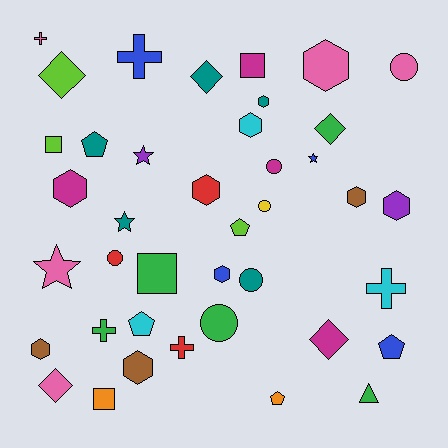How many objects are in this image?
There are 40 objects.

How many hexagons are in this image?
There are 10 hexagons.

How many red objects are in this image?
There are 3 red objects.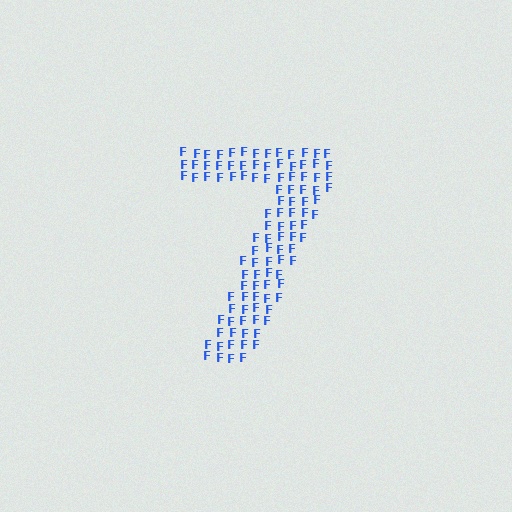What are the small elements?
The small elements are letter F's.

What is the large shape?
The large shape is the digit 7.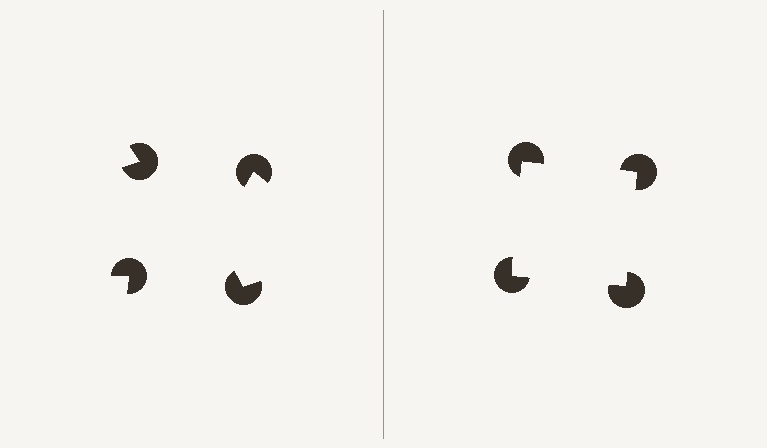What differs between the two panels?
The pac-man discs are positioned identically on both sides; only the wedge orientations differ. On the right they align to a square; on the left they are misaligned.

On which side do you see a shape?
An illusory square appears on the right side. On the left side the wedge cuts are rotated, so no coherent shape forms.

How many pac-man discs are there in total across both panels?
8 — 4 on each side.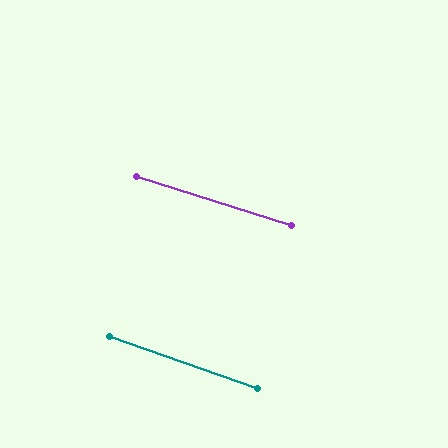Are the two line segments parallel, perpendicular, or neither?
Parallel — their directions differ by only 1.6°.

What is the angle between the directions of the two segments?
Approximately 2 degrees.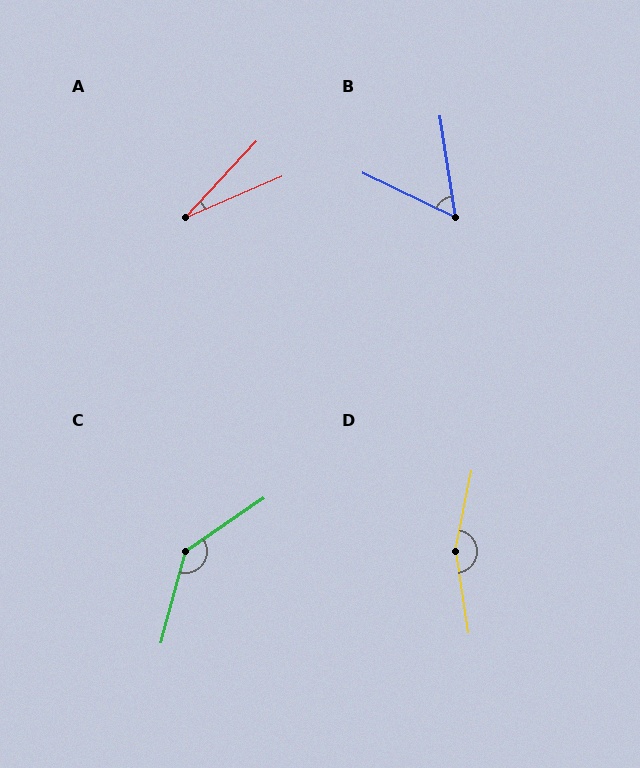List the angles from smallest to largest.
A (24°), B (55°), C (140°), D (160°).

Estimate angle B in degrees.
Approximately 55 degrees.